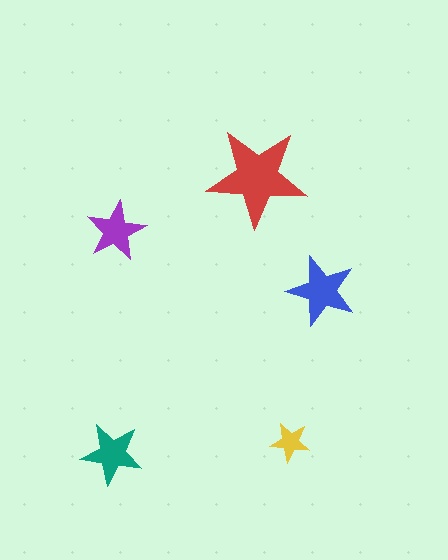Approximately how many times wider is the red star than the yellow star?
About 2.5 times wider.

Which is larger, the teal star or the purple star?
The teal one.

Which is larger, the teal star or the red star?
The red one.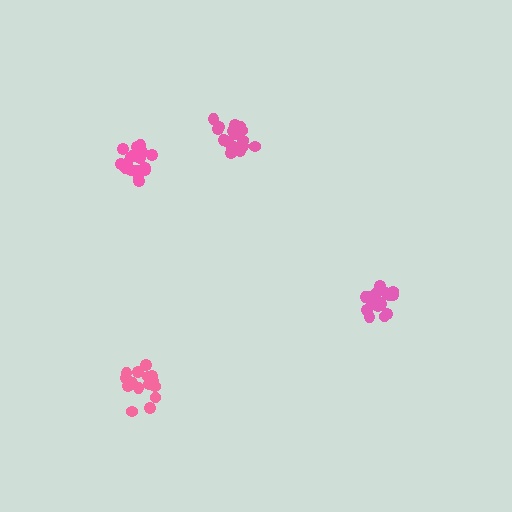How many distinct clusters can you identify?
There are 4 distinct clusters.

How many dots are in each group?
Group 1: 19 dots, Group 2: 18 dots, Group 3: 18 dots, Group 4: 15 dots (70 total).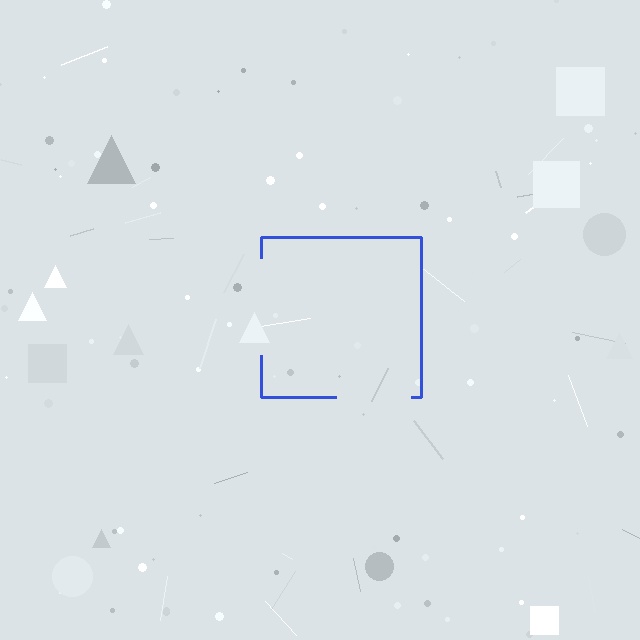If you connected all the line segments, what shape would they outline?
They would outline a square.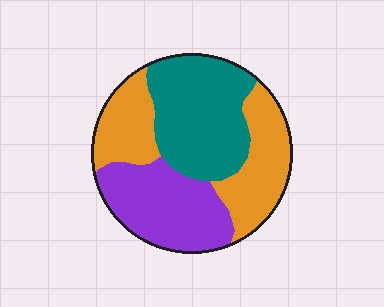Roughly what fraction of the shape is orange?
Orange takes up about three eighths (3/8) of the shape.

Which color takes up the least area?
Purple, at roughly 30%.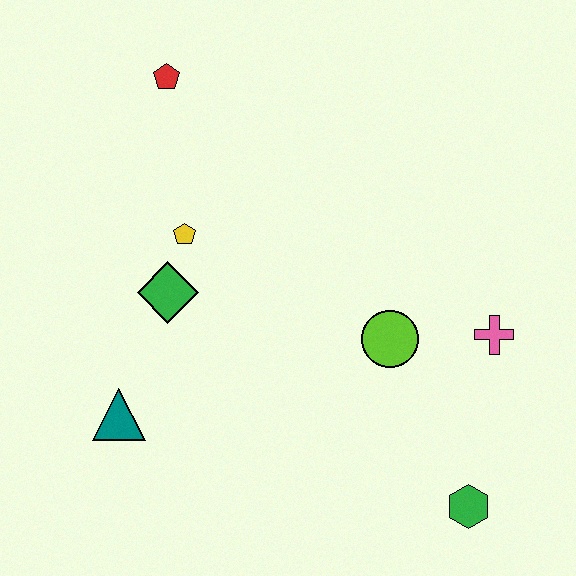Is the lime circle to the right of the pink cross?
No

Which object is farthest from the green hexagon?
The red pentagon is farthest from the green hexagon.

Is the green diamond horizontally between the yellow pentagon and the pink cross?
No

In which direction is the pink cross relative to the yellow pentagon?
The pink cross is to the right of the yellow pentagon.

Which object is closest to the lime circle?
The pink cross is closest to the lime circle.